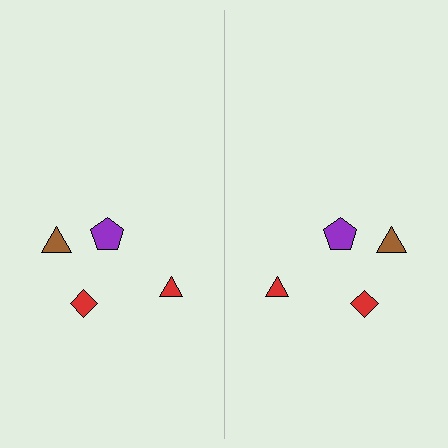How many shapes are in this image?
There are 8 shapes in this image.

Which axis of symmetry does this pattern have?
The pattern has a vertical axis of symmetry running through the center of the image.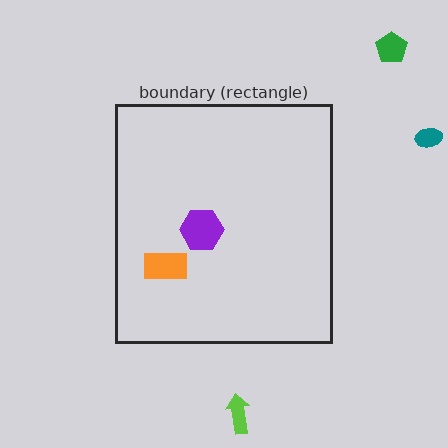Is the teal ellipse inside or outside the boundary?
Outside.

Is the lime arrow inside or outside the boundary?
Outside.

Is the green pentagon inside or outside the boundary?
Outside.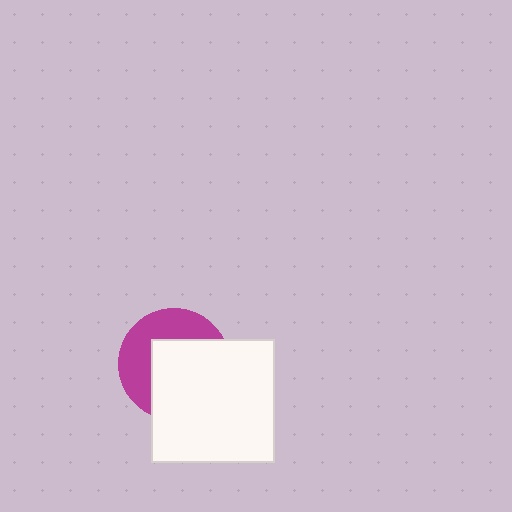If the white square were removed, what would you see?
You would see the complete magenta circle.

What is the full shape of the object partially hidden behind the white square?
The partially hidden object is a magenta circle.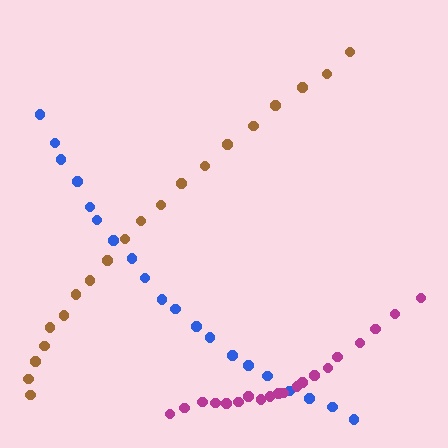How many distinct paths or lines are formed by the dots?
There are 3 distinct paths.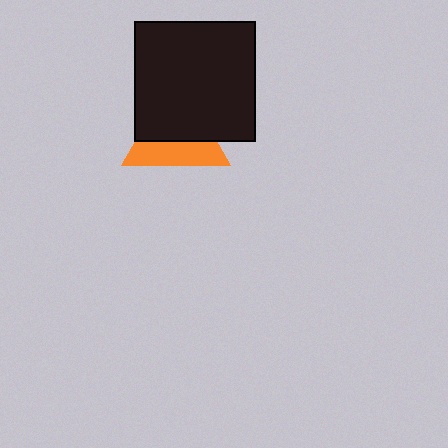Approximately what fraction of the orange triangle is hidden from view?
Roughly 56% of the orange triangle is hidden behind the black square.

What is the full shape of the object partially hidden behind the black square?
The partially hidden object is an orange triangle.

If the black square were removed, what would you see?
You would see the complete orange triangle.